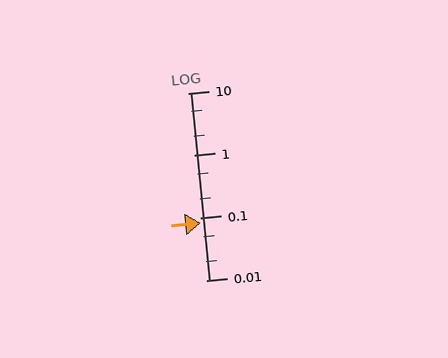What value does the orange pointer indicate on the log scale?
The pointer indicates approximately 0.084.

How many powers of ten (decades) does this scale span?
The scale spans 3 decades, from 0.01 to 10.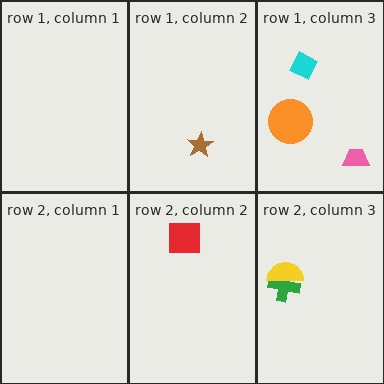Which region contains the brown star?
The row 1, column 2 region.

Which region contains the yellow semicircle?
The row 2, column 3 region.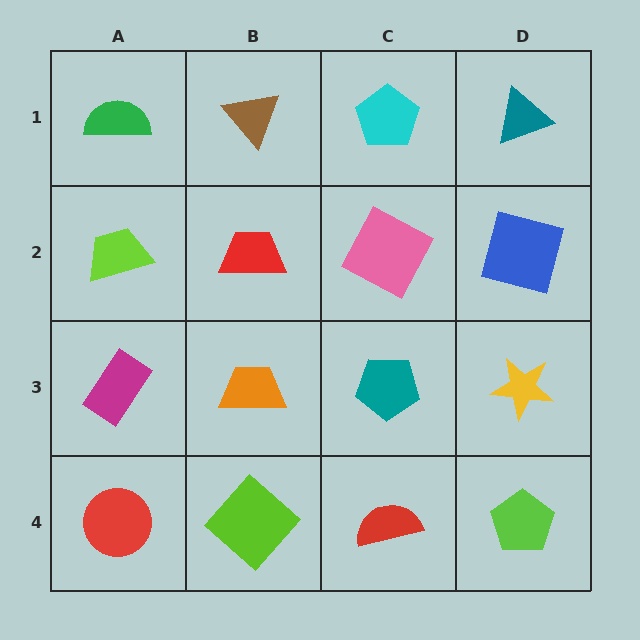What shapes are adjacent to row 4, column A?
A magenta rectangle (row 3, column A), a lime diamond (row 4, column B).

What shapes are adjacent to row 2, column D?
A teal triangle (row 1, column D), a yellow star (row 3, column D), a pink square (row 2, column C).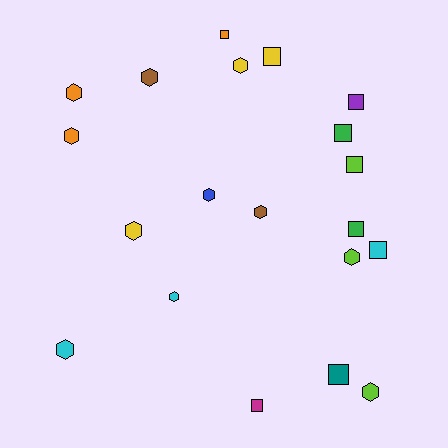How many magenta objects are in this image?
There is 1 magenta object.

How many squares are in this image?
There are 9 squares.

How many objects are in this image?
There are 20 objects.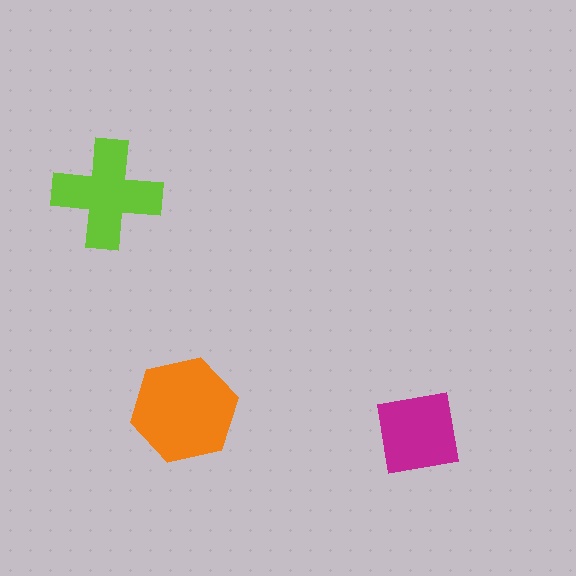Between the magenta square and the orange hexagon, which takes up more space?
The orange hexagon.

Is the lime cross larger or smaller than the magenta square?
Larger.